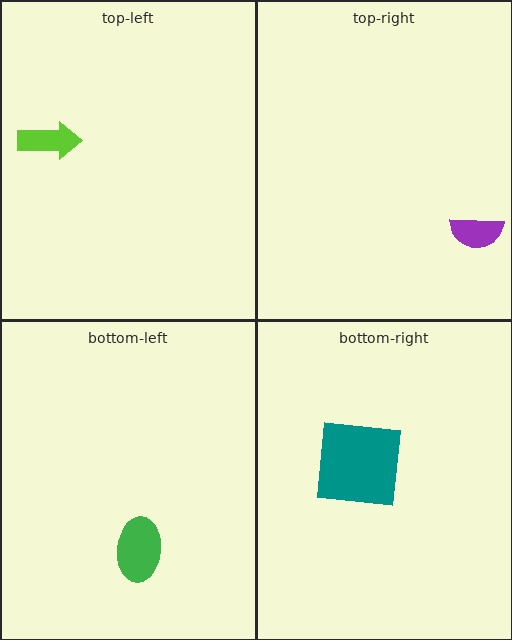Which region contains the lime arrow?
The top-left region.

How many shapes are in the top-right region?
1.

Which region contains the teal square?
The bottom-right region.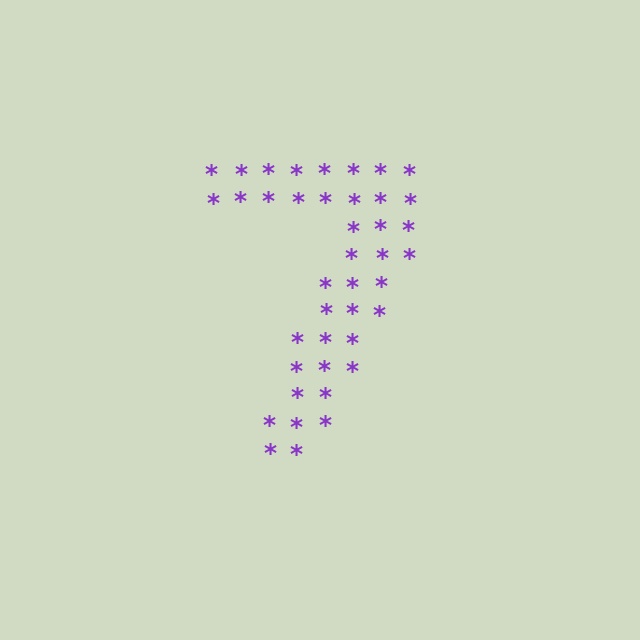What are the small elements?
The small elements are asterisks.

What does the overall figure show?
The overall figure shows the digit 7.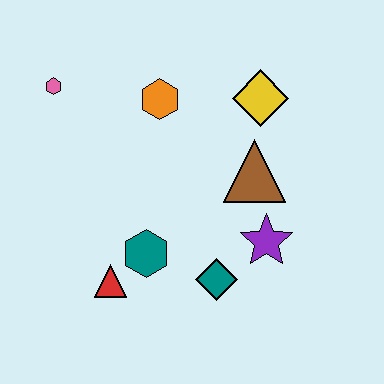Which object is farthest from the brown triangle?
The pink hexagon is farthest from the brown triangle.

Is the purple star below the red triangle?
No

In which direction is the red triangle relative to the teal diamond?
The red triangle is to the left of the teal diamond.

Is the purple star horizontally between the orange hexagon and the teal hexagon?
No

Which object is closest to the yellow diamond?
The brown triangle is closest to the yellow diamond.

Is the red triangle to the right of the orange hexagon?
No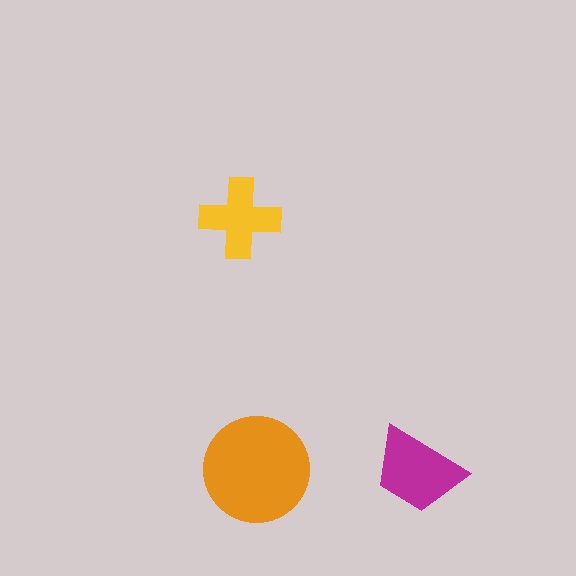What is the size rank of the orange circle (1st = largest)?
1st.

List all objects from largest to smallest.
The orange circle, the magenta trapezoid, the yellow cross.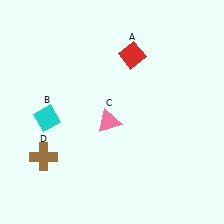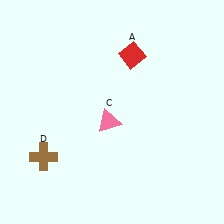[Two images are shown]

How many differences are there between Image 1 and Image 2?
There is 1 difference between the two images.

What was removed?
The cyan diamond (B) was removed in Image 2.